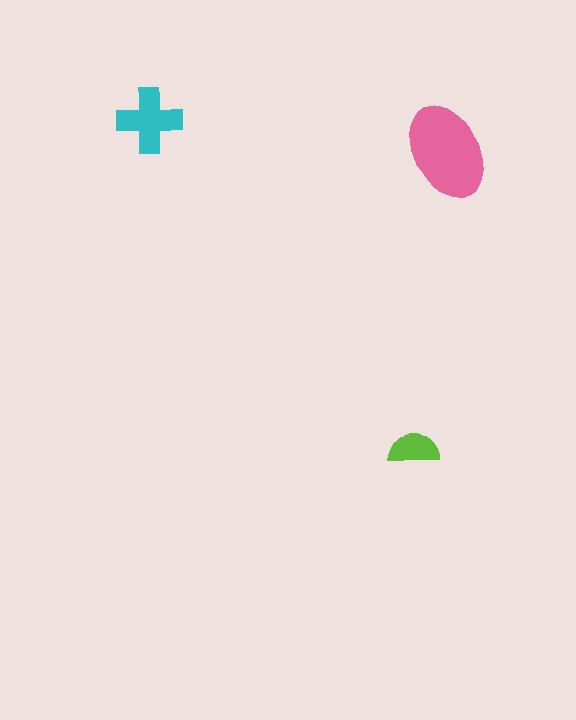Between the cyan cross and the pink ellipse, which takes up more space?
The pink ellipse.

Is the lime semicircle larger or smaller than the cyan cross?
Smaller.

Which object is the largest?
The pink ellipse.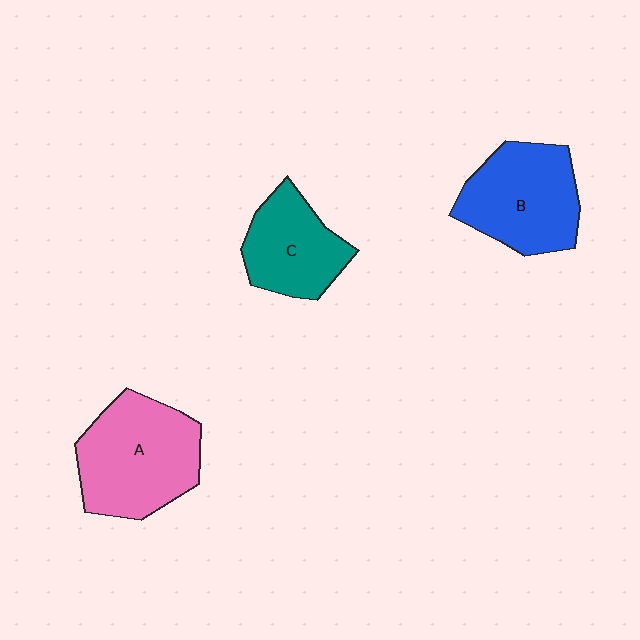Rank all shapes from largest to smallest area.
From largest to smallest: A (pink), B (blue), C (teal).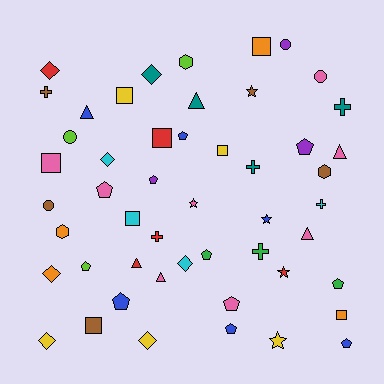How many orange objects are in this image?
There are 4 orange objects.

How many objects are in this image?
There are 50 objects.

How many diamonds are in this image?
There are 7 diamonds.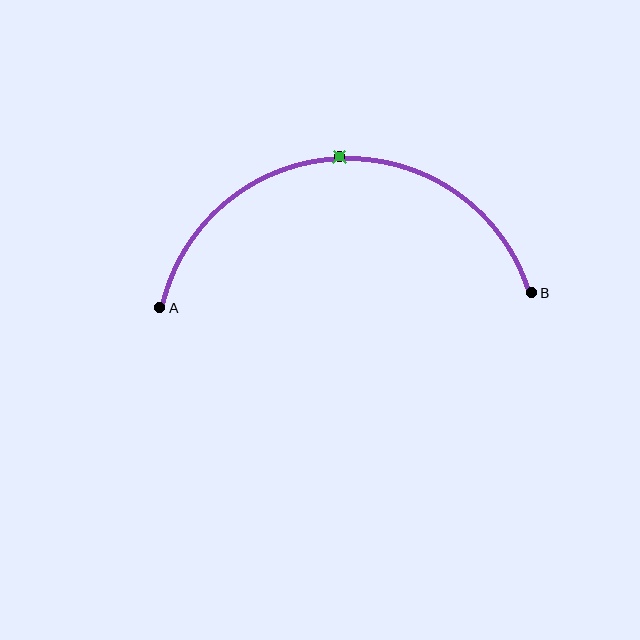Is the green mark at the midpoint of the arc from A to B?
Yes. The green mark lies on the arc at equal arc-length from both A and B — it is the arc midpoint.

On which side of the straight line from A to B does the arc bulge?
The arc bulges above the straight line connecting A and B.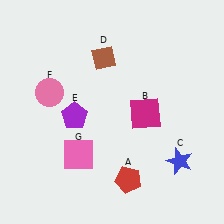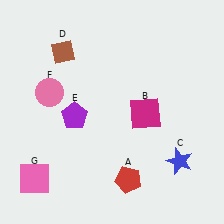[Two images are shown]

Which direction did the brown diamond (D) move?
The brown diamond (D) moved left.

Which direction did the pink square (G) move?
The pink square (G) moved left.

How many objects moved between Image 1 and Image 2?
2 objects moved between the two images.